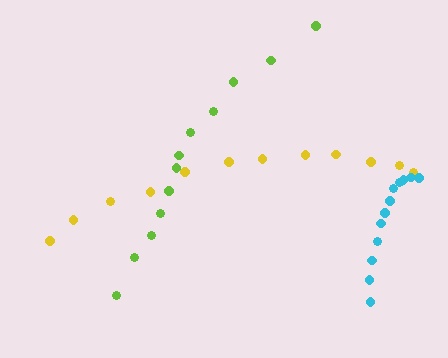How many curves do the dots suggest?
There are 3 distinct paths.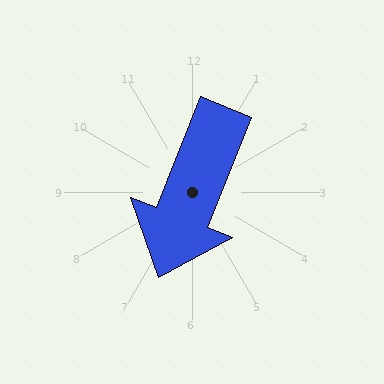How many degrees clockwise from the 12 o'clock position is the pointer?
Approximately 202 degrees.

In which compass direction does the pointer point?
South.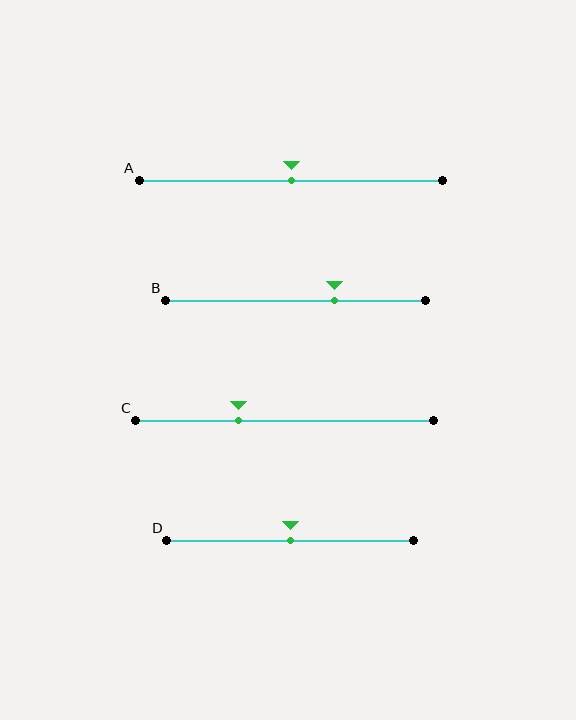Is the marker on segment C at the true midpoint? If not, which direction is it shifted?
No, the marker on segment C is shifted to the left by about 15% of the segment length.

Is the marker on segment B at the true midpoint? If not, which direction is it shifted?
No, the marker on segment B is shifted to the right by about 15% of the segment length.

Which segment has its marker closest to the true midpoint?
Segment A has its marker closest to the true midpoint.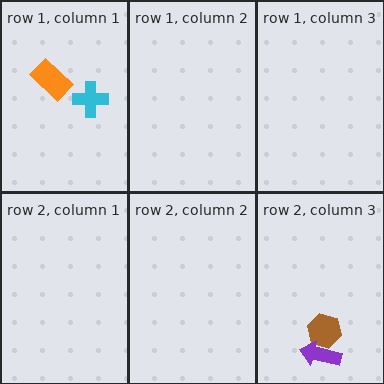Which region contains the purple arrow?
The row 2, column 3 region.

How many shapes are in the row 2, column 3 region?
2.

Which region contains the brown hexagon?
The row 2, column 3 region.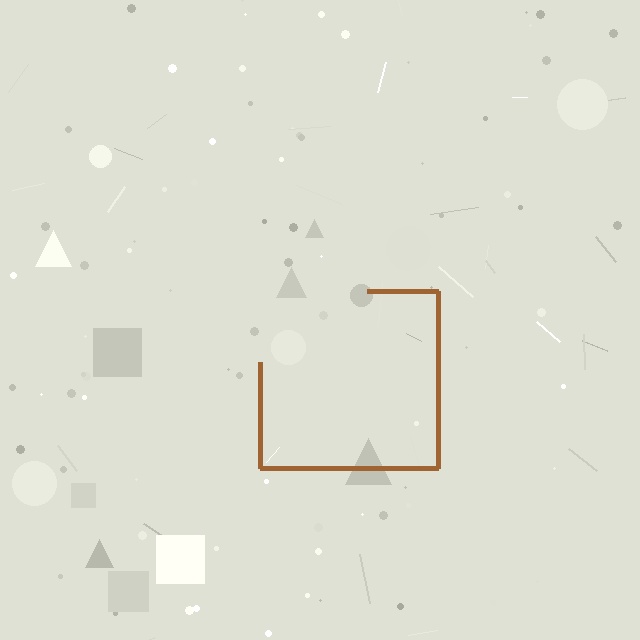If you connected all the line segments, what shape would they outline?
They would outline a square.